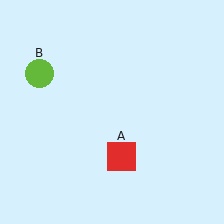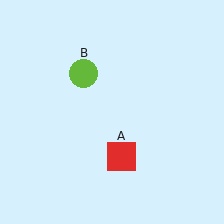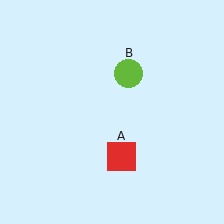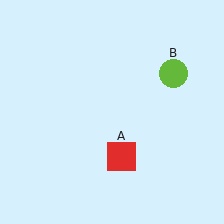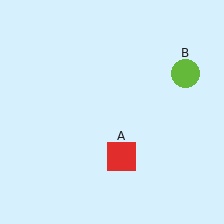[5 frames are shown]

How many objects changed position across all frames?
1 object changed position: lime circle (object B).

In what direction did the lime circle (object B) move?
The lime circle (object B) moved right.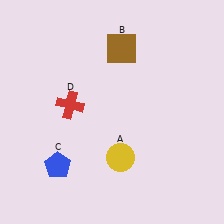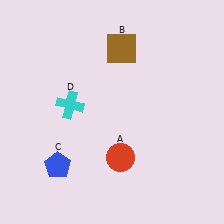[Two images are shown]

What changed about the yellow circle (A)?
In Image 1, A is yellow. In Image 2, it changed to red.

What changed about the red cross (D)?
In Image 1, D is red. In Image 2, it changed to cyan.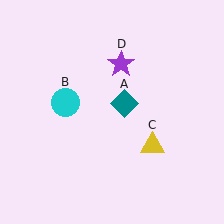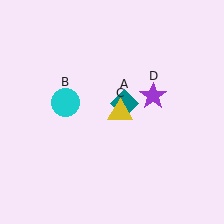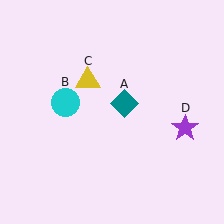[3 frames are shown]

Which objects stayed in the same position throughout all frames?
Teal diamond (object A) and cyan circle (object B) remained stationary.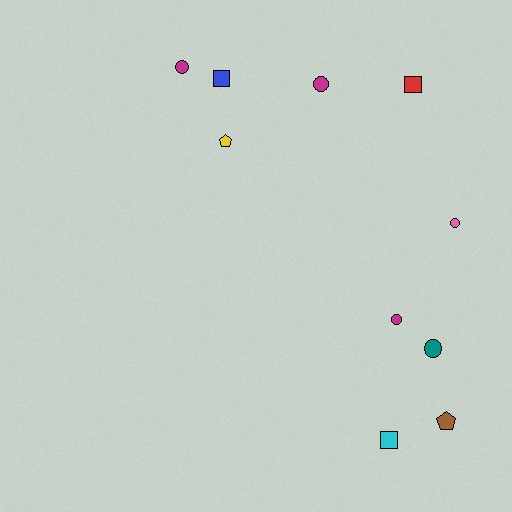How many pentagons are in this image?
There are 2 pentagons.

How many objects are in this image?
There are 10 objects.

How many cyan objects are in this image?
There is 1 cyan object.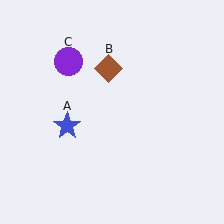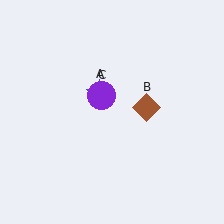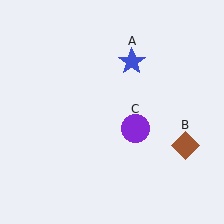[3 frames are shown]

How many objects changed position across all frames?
3 objects changed position: blue star (object A), brown diamond (object B), purple circle (object C).